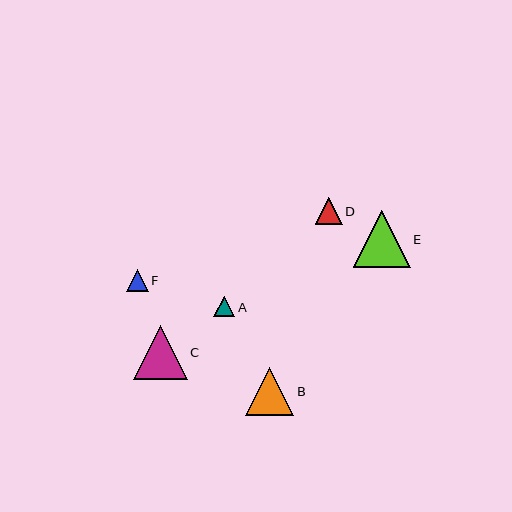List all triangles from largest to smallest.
From largest to smallest: E, C, B, D, F, A.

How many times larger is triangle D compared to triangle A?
Triangle D is approximately 1.3 times the size of triangle A.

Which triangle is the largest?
Triangle E is the largest with a size of approximately 56 pixels.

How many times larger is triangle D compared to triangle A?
Triangle D is approximately 1.3 times the size of triangle A.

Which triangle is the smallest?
Triangle A is the smallest with a size of approximately 21 pixels.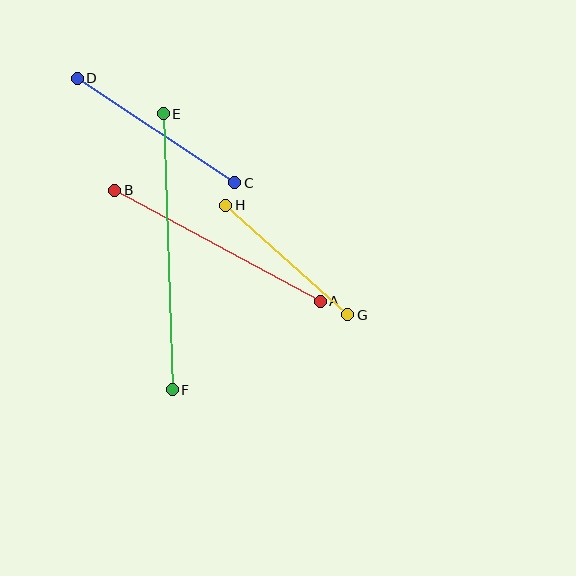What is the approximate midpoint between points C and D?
The midpoint is at approximately (156, 130) pixels.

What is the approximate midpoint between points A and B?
The midpoint is at approximately (218, 246) pixels.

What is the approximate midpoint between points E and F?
The midpoint is at approximately (168, 252) pixels.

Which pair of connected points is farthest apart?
Points E and F are farthest apart.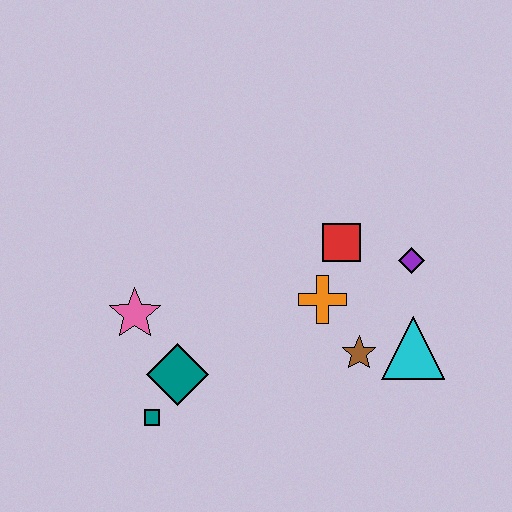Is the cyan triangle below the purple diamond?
Yes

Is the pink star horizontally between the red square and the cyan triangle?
No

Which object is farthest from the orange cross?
The teal square is farthest from the orange cross.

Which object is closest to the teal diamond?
The teal square is closest to the teal diamond.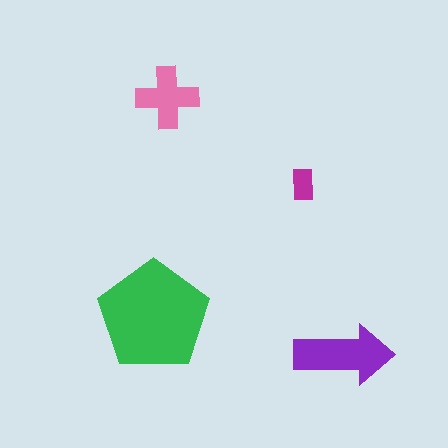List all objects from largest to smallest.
The green pentagon, the purple arrow, the pink cross, the magenta rectangle.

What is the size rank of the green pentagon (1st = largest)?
1st.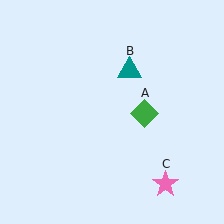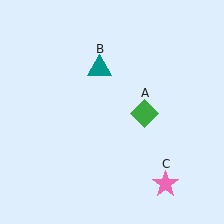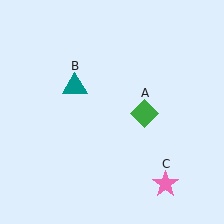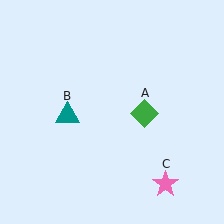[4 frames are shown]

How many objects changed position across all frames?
1 object changed position: teal triangle (object B).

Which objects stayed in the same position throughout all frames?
Green diamond (object A) and pink star (object C) remained stationary.